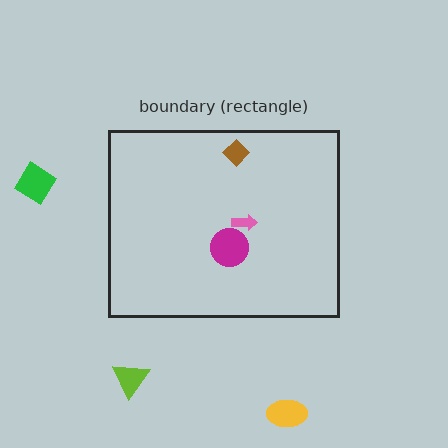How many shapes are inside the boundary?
3 inside, 3 outside.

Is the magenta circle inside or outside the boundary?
Inside.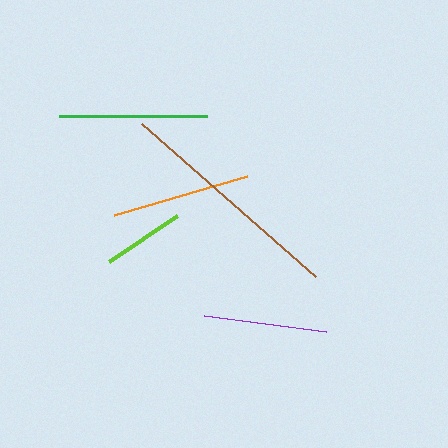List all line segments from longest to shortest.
From longest to shortest: brown, green, orange, purple, lime.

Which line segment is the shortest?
The lime line is the shortest at approximately 82 pixels.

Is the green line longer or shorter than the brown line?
The brown line is longer than the green line.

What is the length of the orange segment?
The orange segment is approximately 138 pixels long.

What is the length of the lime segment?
The lime segment is approximately 82 pixels long.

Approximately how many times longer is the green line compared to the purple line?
The green line is approximately 1.2 times the length of the purple line.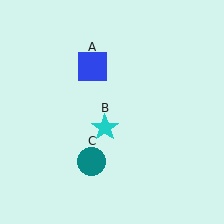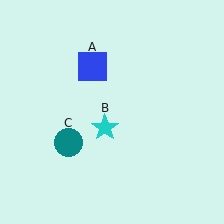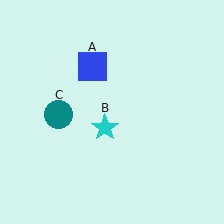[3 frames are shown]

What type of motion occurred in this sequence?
The teal circle (object C) rotated clockwise around the center of the scene.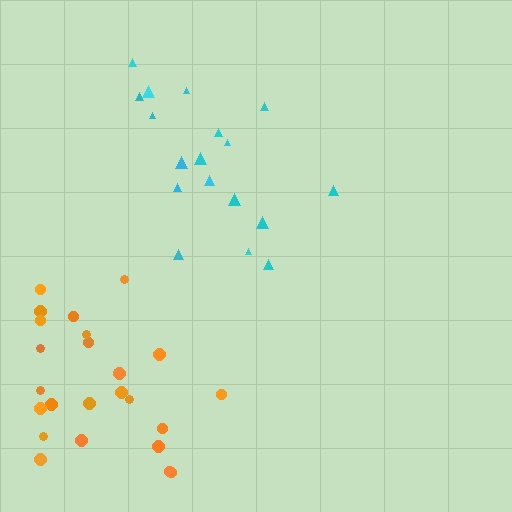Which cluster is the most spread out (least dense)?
Cyan.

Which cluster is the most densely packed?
Orange.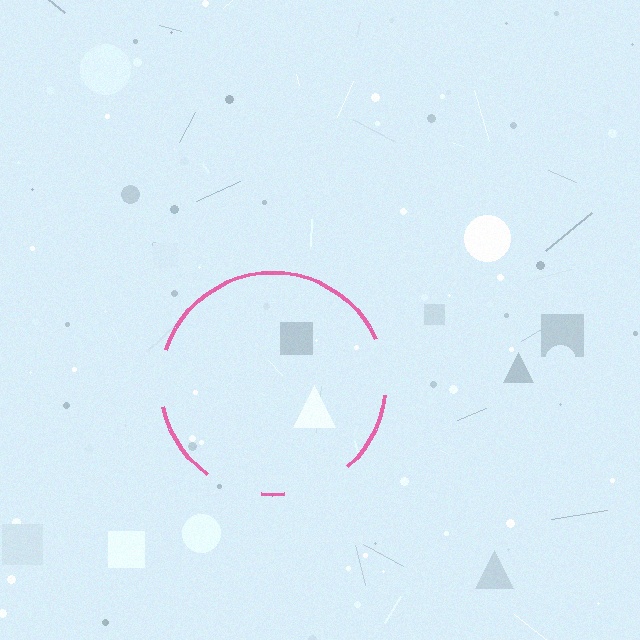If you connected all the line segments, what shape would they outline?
They would outline a circle.